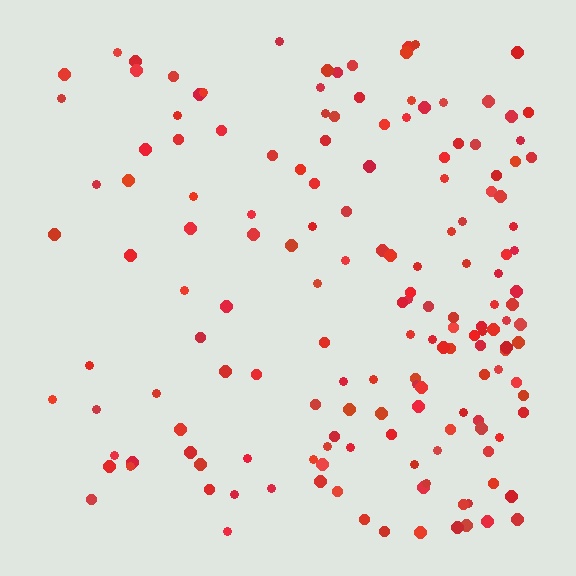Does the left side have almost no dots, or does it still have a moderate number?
Still a moderate number, just noticeably fewer than the right.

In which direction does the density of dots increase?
From left to right, with the right side densest.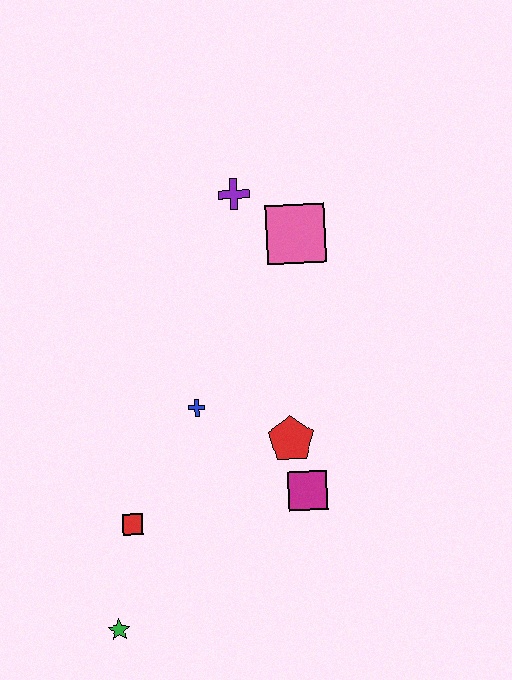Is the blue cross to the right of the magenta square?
No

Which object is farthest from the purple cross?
The green star is farthest from the purple cross.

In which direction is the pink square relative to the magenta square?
The pink square is above the magenta square.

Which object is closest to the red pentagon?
The magenta square is closest to the red pentagon.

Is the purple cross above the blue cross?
Yes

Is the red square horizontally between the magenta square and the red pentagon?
No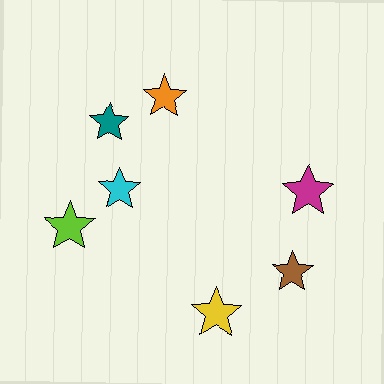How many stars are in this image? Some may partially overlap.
There are 7 stars.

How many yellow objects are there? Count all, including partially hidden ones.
There is 1 yellow object.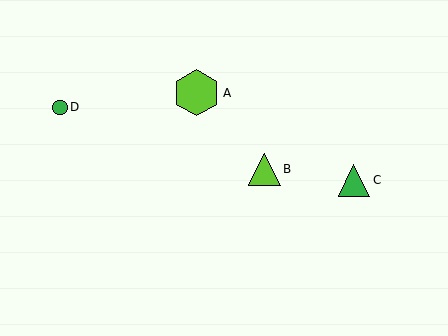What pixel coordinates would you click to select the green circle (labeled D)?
Click at (60, 107) to select the green circle D.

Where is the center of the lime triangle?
The center of the lime triangle is at (264, 169).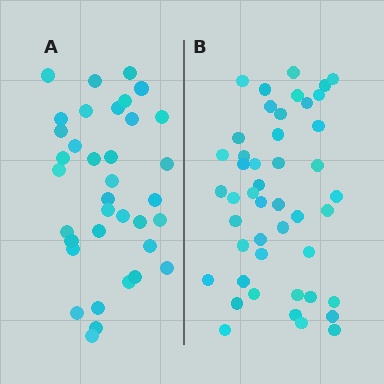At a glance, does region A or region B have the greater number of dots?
Region B (the right region) has more dots.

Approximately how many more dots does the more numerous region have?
Region B has roughly 10 or so more dots than region A.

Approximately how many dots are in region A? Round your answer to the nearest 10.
About 40 dots. (The exact count is 36, which rounds to 40.)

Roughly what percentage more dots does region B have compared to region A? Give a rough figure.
About 30% more.